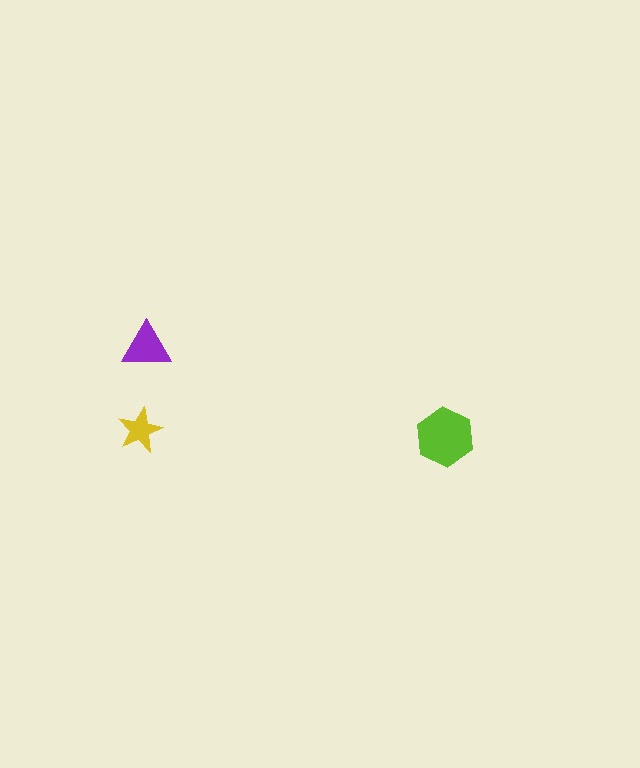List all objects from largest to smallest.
The lime hexagon, the purple triangle, the yellow star.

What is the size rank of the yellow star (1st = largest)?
3rd.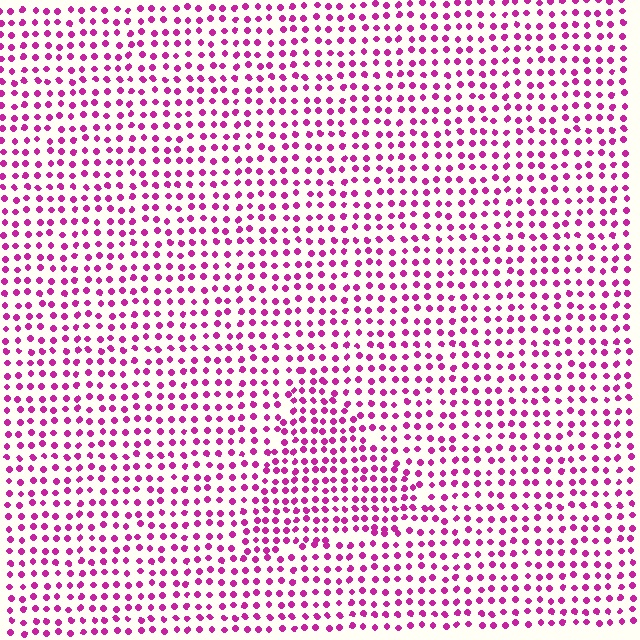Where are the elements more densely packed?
The elements are more densely packed inside the triangle boundary.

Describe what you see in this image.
The image contains small magenta elements arranged at two different densities. A triangle-shaped region is visible where the elements are more densely packed than the surrounding area.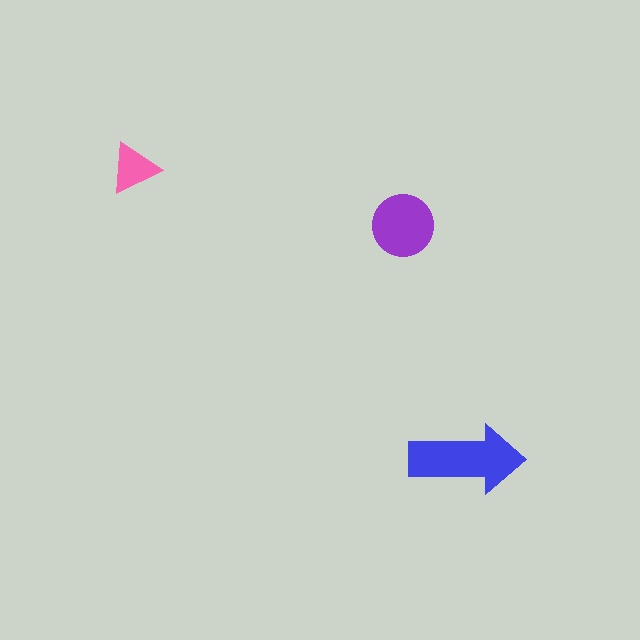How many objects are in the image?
There are 3 objects in the image.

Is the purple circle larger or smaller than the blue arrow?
Smaller.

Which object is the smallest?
The pink triangle.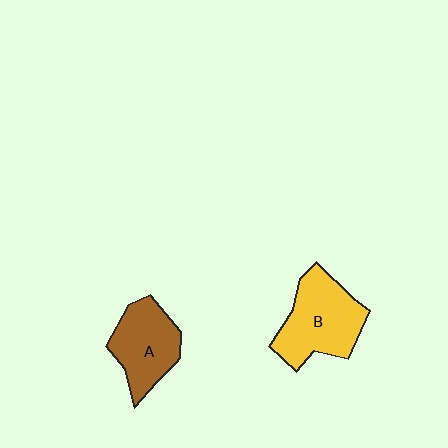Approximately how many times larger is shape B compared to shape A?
Approximately 1.2 times.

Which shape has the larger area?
Shape B (yellow).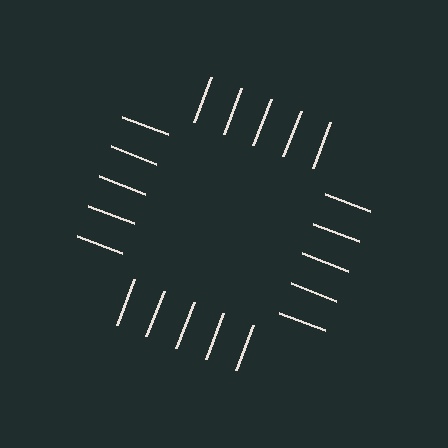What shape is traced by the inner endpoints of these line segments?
An illusory square — the line segments terminate on its edges but no continuous stroke is drawn.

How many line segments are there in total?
20 — 5 along each of the 4 edges.